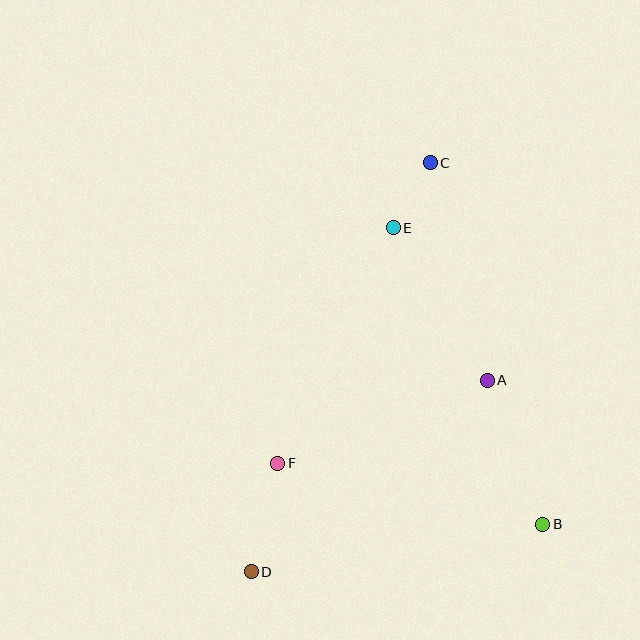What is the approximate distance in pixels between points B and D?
The distance between B and D is approximately 296 pixels.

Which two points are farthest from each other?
Points C and D are farthest from each other.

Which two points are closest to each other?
Points C and E are closest to each other.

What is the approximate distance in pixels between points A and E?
The distance between A and E is approximately 179 pixels.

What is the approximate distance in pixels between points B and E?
The distance between B and E is approximately 332 pixels.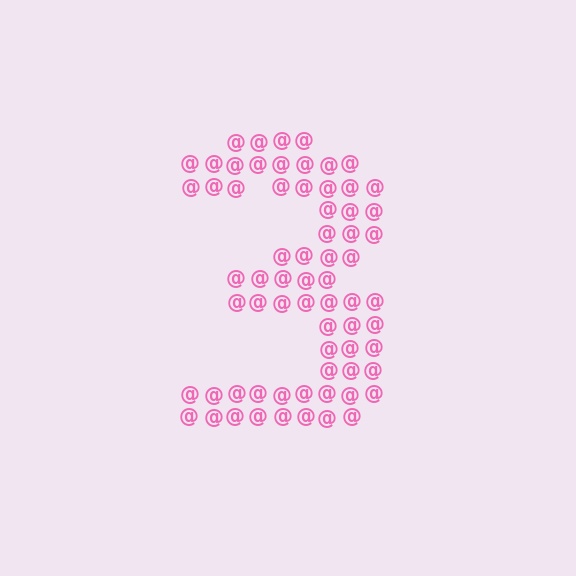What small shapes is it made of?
It is made of small at signs.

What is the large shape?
The large shape is the digit 3.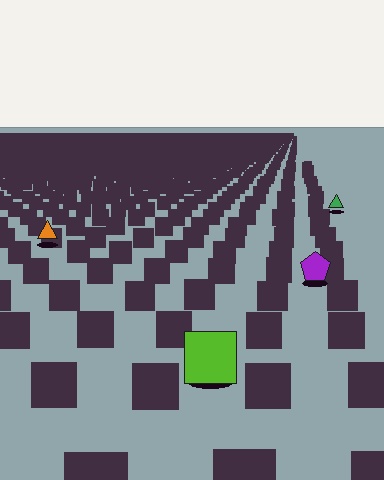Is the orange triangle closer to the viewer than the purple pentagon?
No. The purple pentagon is closer — you can tell from the texture gradient: the ground texture is coarser near it.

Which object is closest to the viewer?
The lime square is closest. The texture marks near it are larger and more spread out.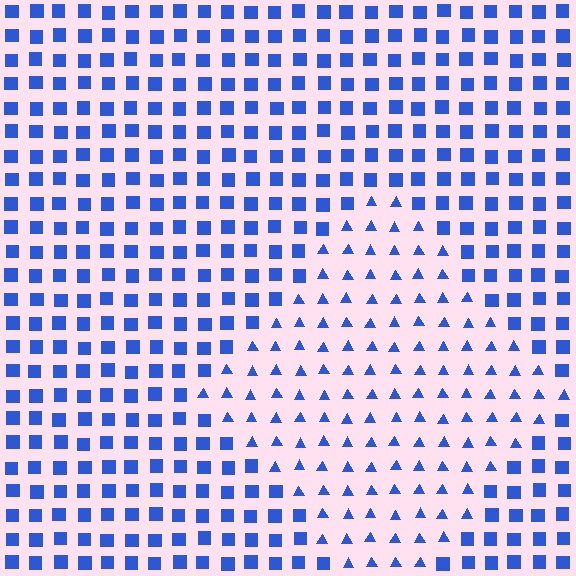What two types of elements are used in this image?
The image uses triangles inside the diamond region and squares outside it.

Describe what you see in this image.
The image is filled with small blue elements arranged in a uniform grid. A diamond-shaped region contains triangles, while the surrounding area contains squares. The boundary is defined purely by the change in element shape.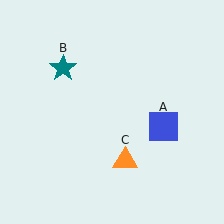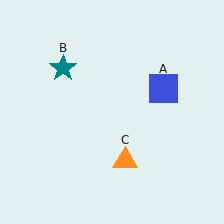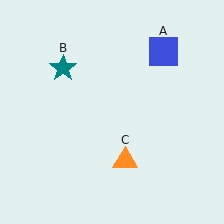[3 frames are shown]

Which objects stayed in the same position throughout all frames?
Teal star (object B) and orange triangle (object C) remained stationary.